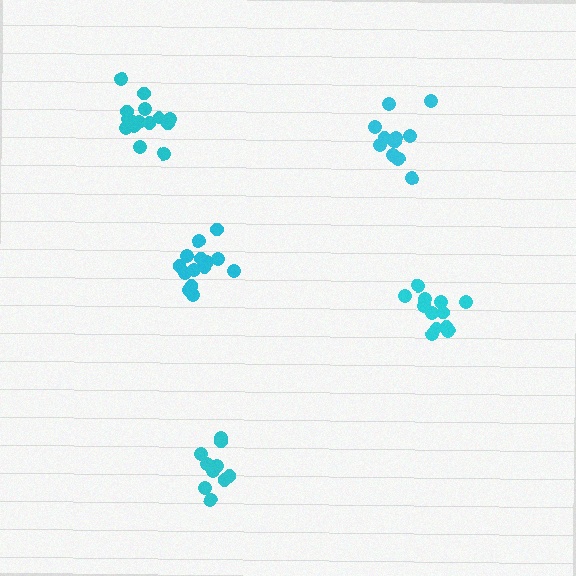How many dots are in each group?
Group 1: 12 dots, Group 2: 10 dots, Group 3: 14 dots, Group 4: 13 dots, Group 5: 15 dots (64 total).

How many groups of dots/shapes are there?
There are 5 groups.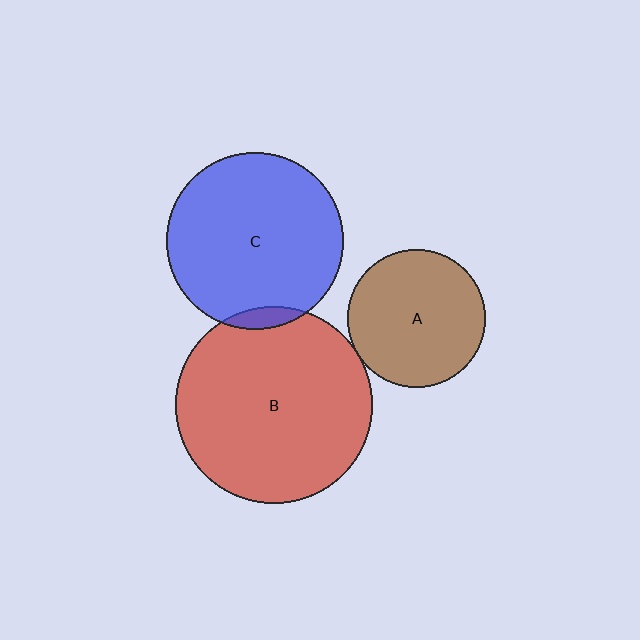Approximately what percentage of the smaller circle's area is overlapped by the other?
Approximately 5%.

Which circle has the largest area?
Circle B (red).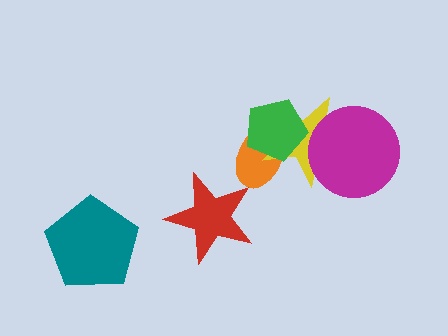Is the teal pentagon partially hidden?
No, no other shape covers it.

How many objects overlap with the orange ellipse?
2 objects overlap with the orange ellipse.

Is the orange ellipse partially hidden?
Yes, it is partially covered by another shape.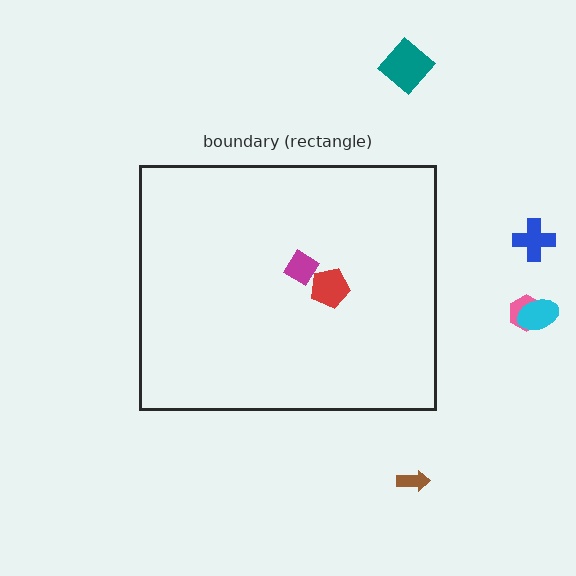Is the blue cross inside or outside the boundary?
Outside.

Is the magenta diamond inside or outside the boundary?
Inside.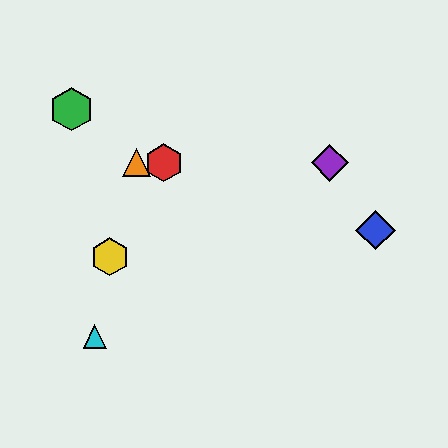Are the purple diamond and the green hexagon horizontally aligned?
No, the purple diamond is at y≈163 and the green hexagon is at y≈109.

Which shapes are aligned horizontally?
The red hexagon, the purple diamond, the orange triangle are aligned horizontally.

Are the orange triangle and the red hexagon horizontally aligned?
Yes, both are at y≈163.